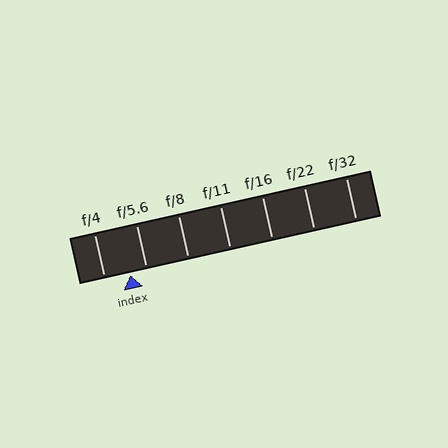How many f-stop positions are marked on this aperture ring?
There are 7 f-stop positions marked.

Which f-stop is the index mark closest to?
The index mark is closest to f/5.6.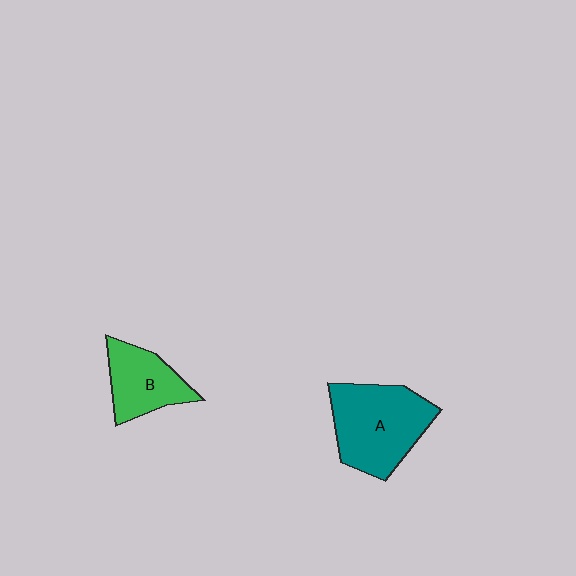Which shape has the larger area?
Shape A (teal).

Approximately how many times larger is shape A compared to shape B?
Approximately 1.6 times.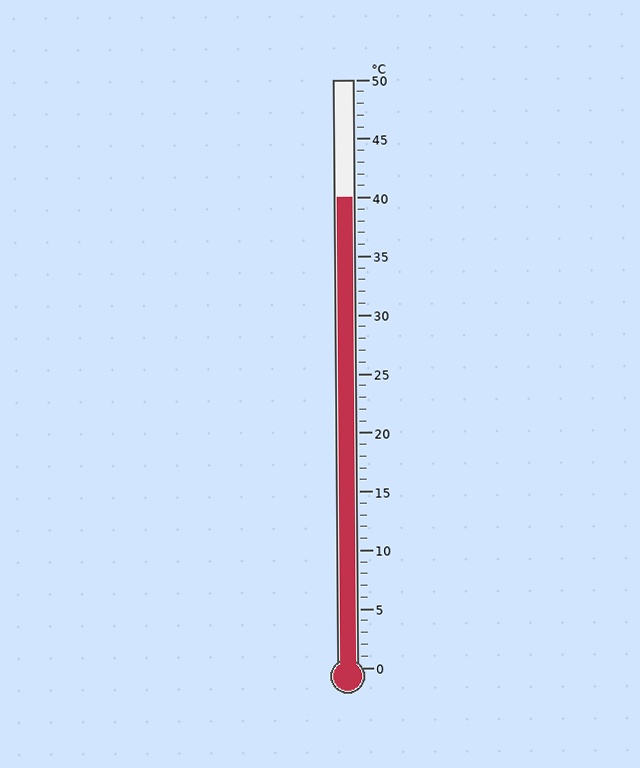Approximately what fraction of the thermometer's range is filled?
The thermometer is filled to approximately 80% of its range.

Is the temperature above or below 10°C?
The temperature is above 10°C.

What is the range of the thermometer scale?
The thermometer scale ranges from 0°C to 50°C.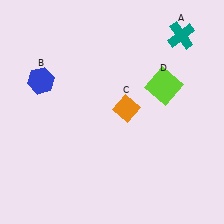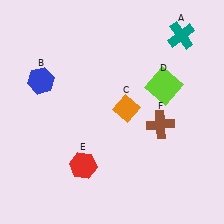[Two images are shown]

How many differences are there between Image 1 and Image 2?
There are 2 differences between the two images.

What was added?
A red hexagon (E), a brown cross (F) were added in Image 2.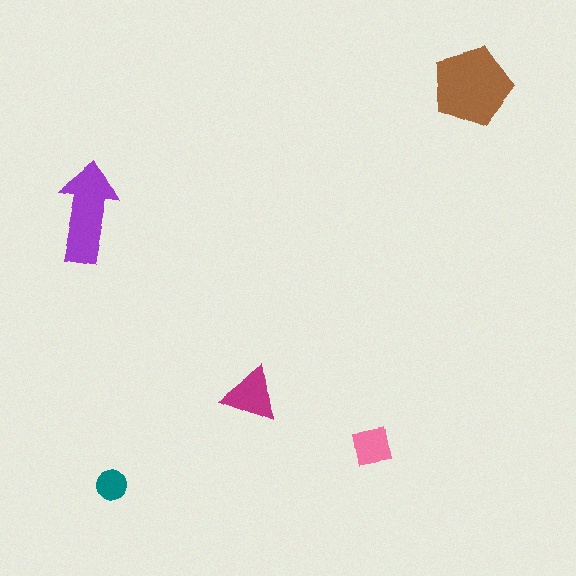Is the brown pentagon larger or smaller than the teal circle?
Larger.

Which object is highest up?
The brown pentagon is topmost.